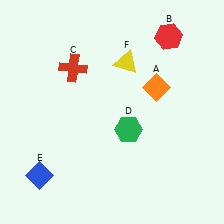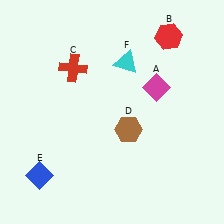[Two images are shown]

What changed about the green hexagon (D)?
In Image 1, D is green. In Image 2, it changed to brown.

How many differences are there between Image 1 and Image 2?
There are 3 differences between the two images.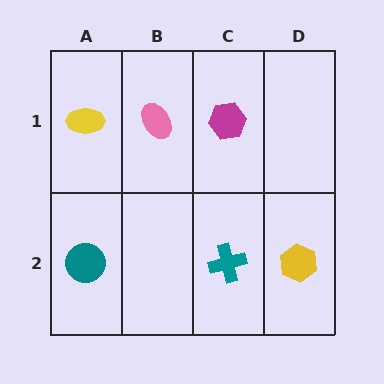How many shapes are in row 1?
3 shapes.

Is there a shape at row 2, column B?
No, that cell is empty.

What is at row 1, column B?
A pink ellipse.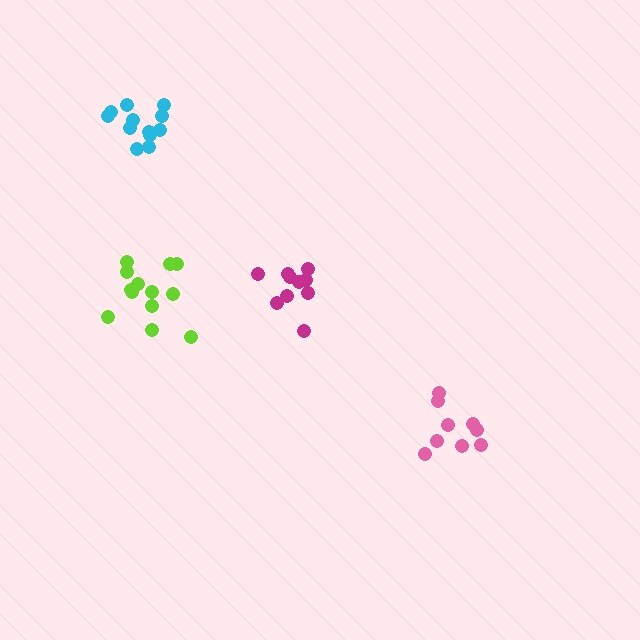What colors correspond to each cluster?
The clusters are colored: cyan, pink, lime, magenta.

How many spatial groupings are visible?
There are 4 spatial groupings.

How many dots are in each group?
Group 1: 12 dots, Group 2: 9 dots, Group 3: 13 dots, Group 4: 10 dots (44 total).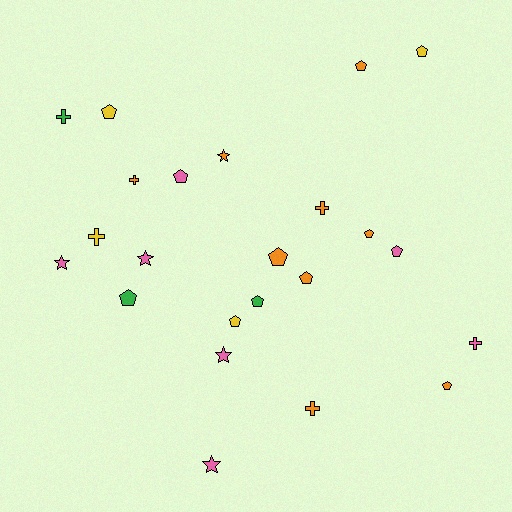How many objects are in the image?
There are 23 objects.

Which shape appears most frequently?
Pentagon, with 12 objects.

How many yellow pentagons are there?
There are 3 yellow pentagons.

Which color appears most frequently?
Orange, with 9 objects.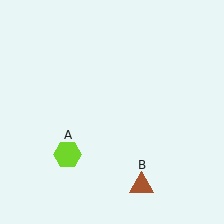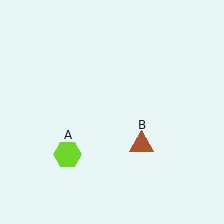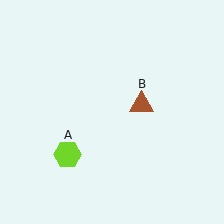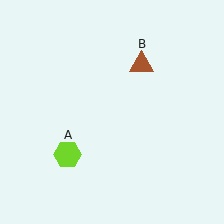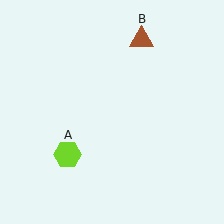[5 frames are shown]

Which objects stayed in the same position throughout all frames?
Lime hexagon (object A) remained stationary.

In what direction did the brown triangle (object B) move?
The brown triangle (object B) moved up.